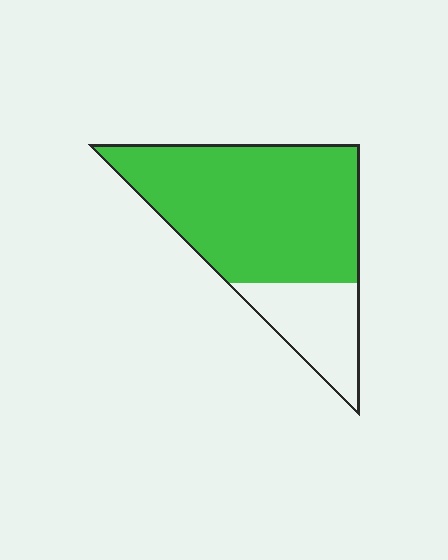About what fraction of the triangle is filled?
About three quarters (3/4).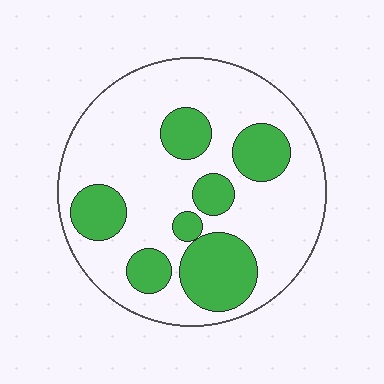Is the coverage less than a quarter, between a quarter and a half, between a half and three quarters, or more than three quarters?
Between a quarter and a half.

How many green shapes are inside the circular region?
7.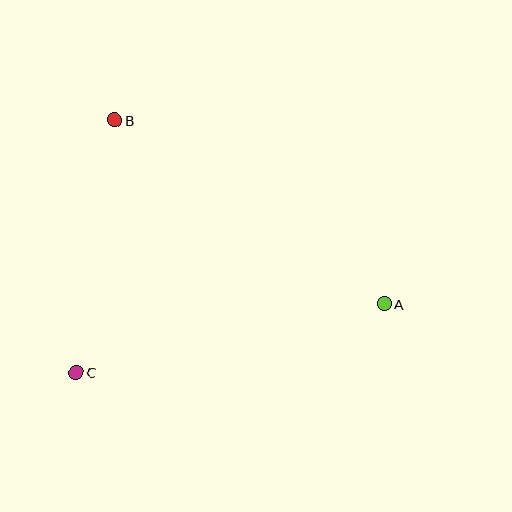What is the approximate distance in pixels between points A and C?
The distance between A and C is approximately 315 pixels.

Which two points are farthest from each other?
Points A and B are farthest from each other.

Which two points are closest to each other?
Points B and C are closest to each other.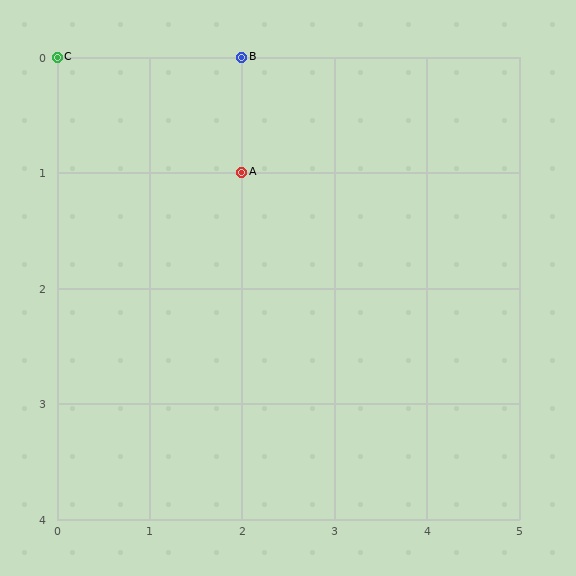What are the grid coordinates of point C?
Point C is at grid coordinates (0, 0).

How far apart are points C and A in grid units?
Points C and A are 2 columns and 1 row apart (about 2.2 grid units diagonally).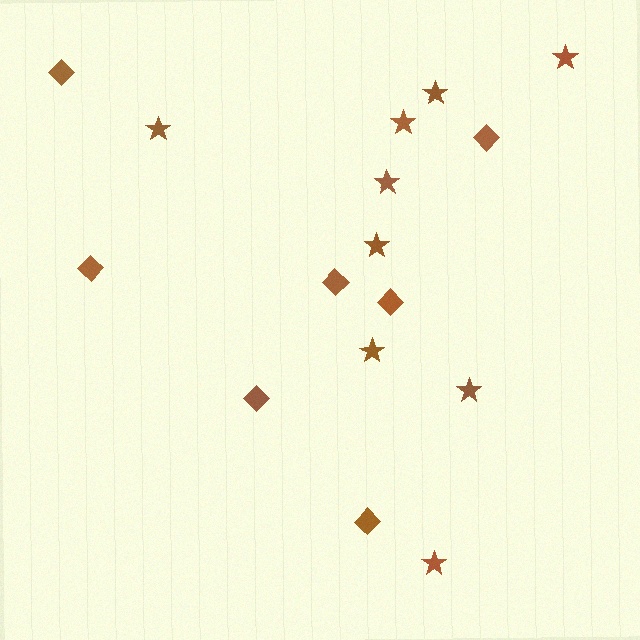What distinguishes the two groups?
There are 2 groups: one group of stars (9) and one group of diamonds (7).